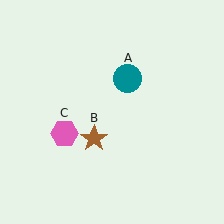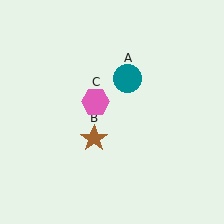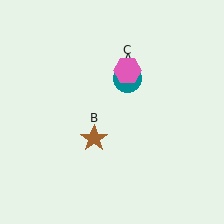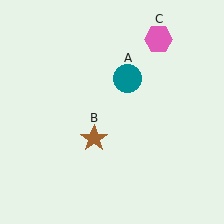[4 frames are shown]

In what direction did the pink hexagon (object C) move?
The pink hexagon (object C) moved up and to the right.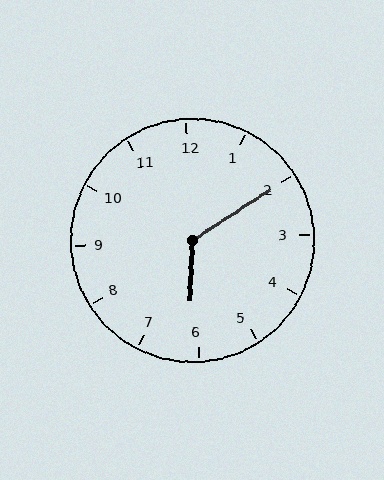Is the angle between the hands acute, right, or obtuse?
It is obtuse.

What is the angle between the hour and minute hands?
Approximately 125 degrees.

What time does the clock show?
6:10.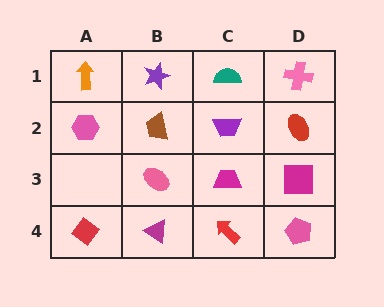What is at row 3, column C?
A magenta trapezoid.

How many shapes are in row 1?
4 shapes.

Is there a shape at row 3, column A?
No, that cell is empty.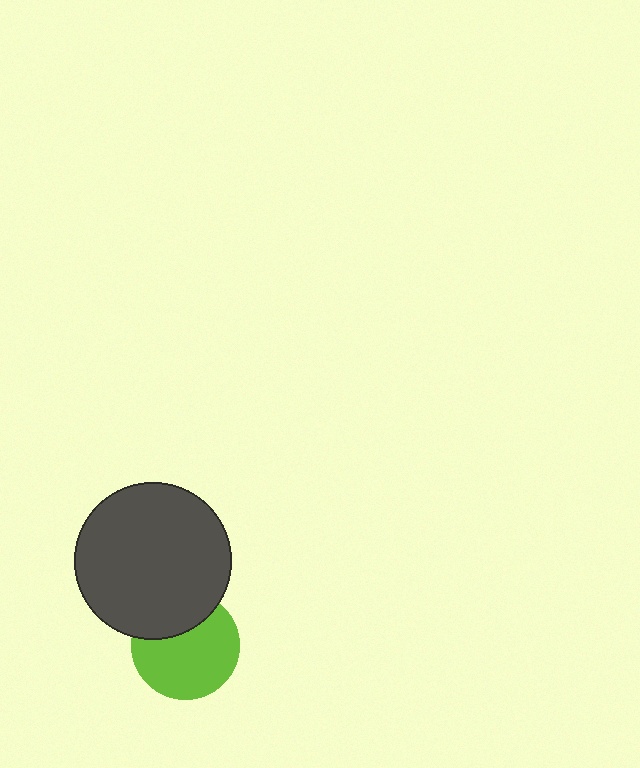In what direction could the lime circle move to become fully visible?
The lime circle could move down. That would shift it out from behind the dark gray circle entirely.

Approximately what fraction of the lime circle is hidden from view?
Roughly 30% of the lime circle is hidden behind the dark gray circle.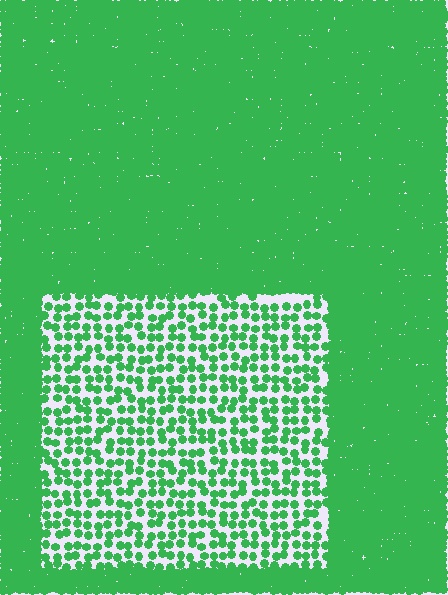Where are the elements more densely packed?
The elements are more densely packed outside the rectangle boundary.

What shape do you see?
I see a rectangle.